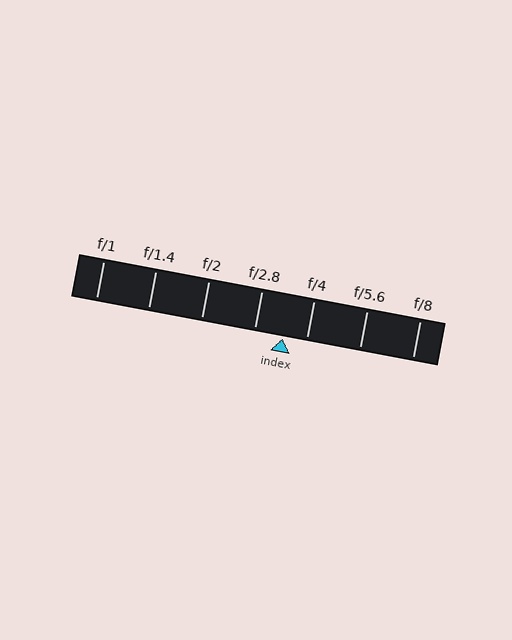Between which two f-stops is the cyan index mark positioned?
The index mark is between f/2.8 and f/4.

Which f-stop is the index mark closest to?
The index mark is closest to f/4.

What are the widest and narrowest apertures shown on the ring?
The widest aperture shown is f/1 and the narrowest is f/8.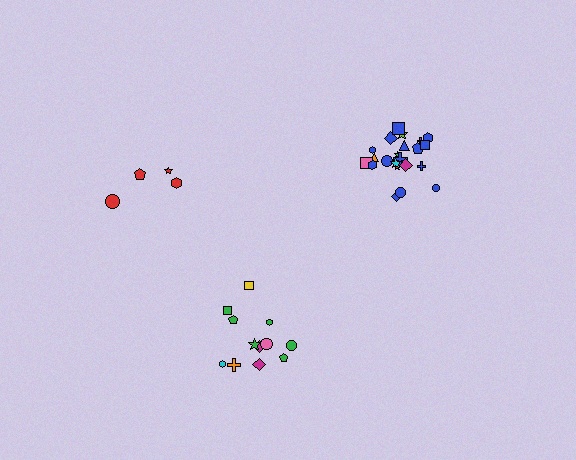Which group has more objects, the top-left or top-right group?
The top-right group.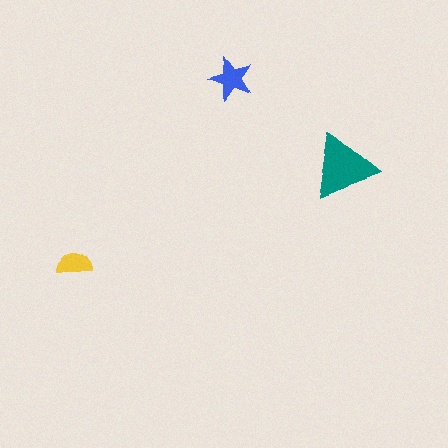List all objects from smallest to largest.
The yellow semicircle, the blue star, the teal triangle.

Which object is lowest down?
The yellow semicircle is bottommost.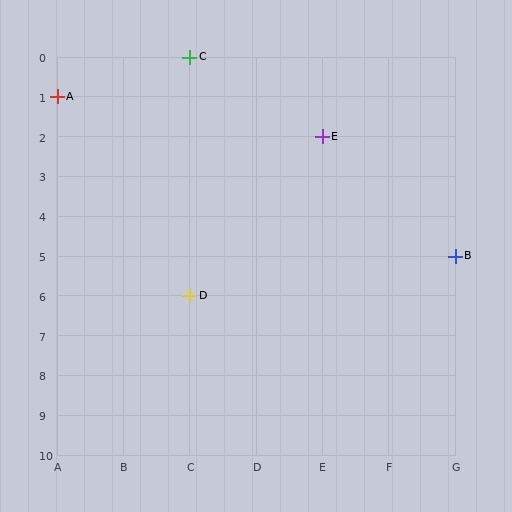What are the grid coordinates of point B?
Point B is at grid coordinates (G, 5).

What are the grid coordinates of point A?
Point A is at grid coordinates (A, 1).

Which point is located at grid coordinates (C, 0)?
Point C is at (C, 0).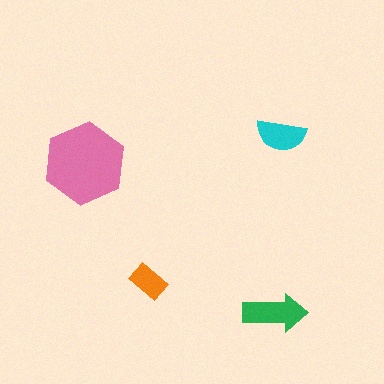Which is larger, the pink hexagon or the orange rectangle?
The pink hexagon.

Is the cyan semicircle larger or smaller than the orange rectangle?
Larger.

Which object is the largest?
The pink hexagon.